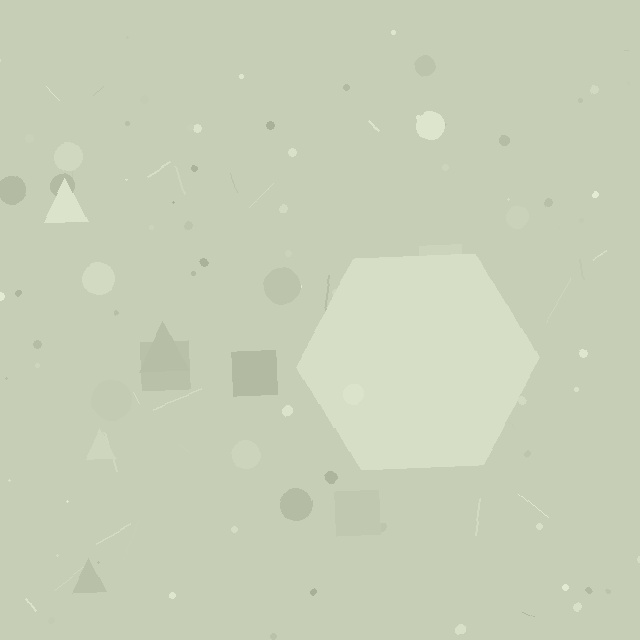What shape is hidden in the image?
A hexagon is hidden in the image.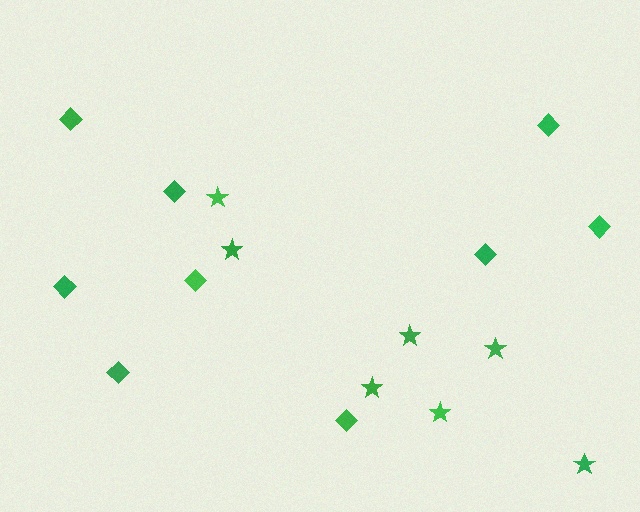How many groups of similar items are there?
There are 2 groups: one group of diamonds (9) and one group of stars (7).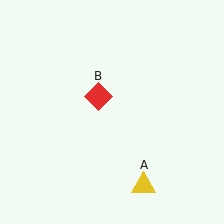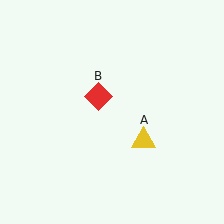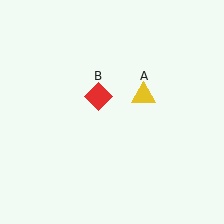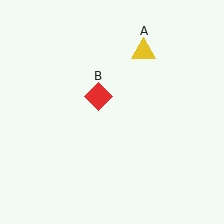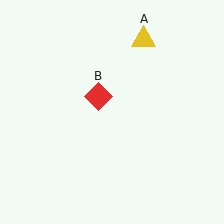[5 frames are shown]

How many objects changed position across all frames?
1 object changed position: yellow triangle (object A).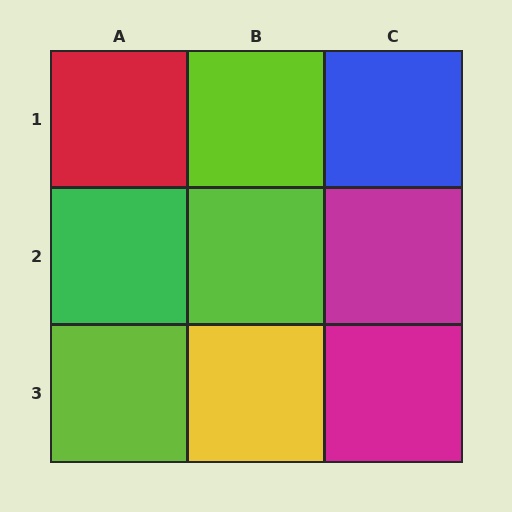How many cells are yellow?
1 cell is yellow.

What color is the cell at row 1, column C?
Blue.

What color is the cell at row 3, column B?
Yellow.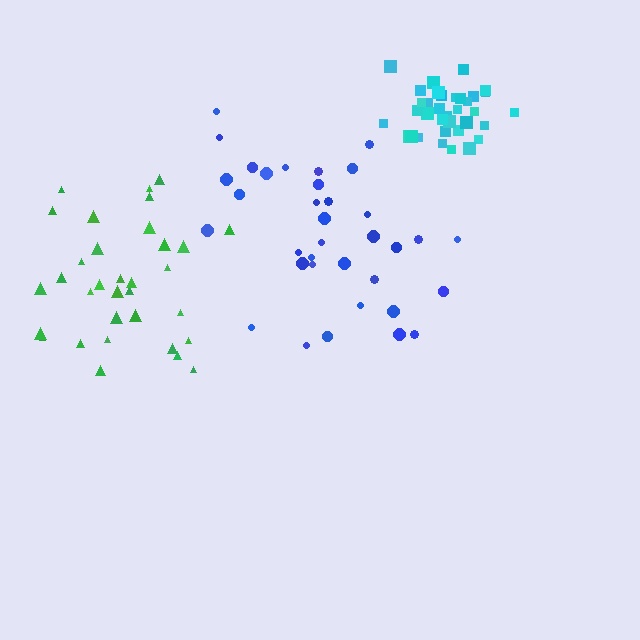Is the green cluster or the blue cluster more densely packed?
Green.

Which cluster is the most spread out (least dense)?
Blue.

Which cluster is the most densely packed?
Cyan.